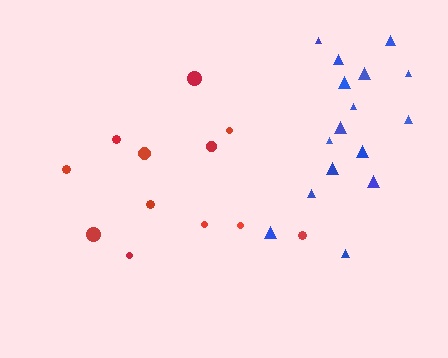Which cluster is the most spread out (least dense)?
Red.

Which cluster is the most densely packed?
Blue.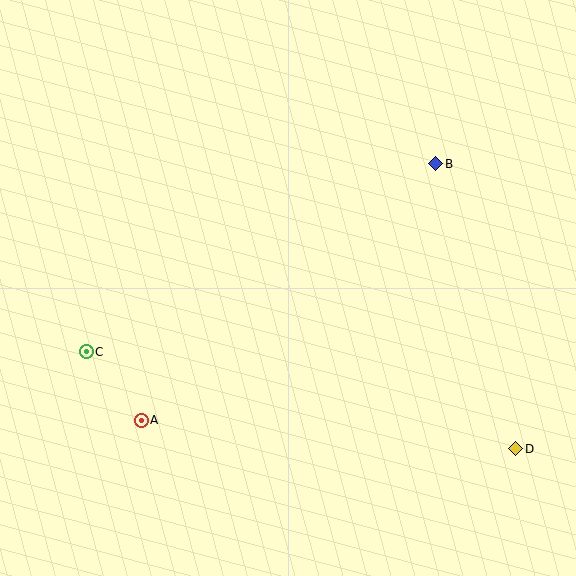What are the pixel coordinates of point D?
Point D is at (516, 449).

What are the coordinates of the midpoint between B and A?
The midpoint between B and A is at (289, 292).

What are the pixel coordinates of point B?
Point B is at (436, 164).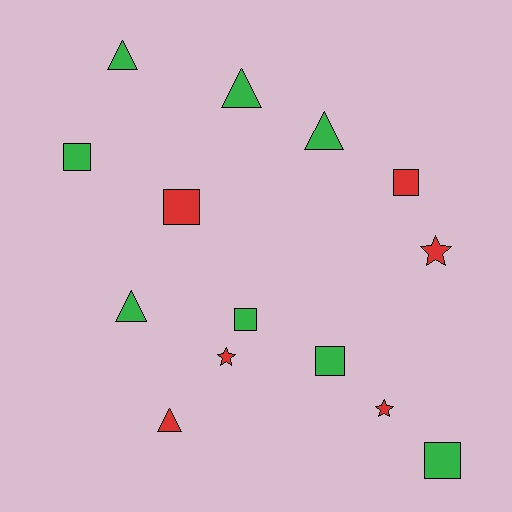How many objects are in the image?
There are 14 objects.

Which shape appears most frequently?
Square, with 6 objects.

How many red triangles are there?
There is 1 red triangle.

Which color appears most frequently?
Green, with 8 objects.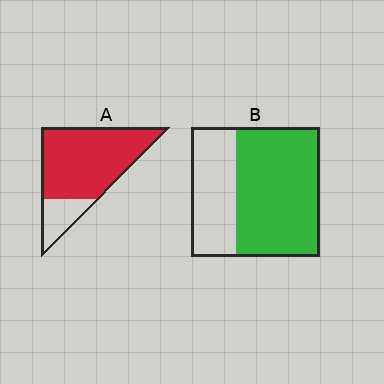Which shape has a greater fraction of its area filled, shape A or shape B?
Shape A.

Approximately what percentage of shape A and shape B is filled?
A is approximately 80% and B is approximately 65%.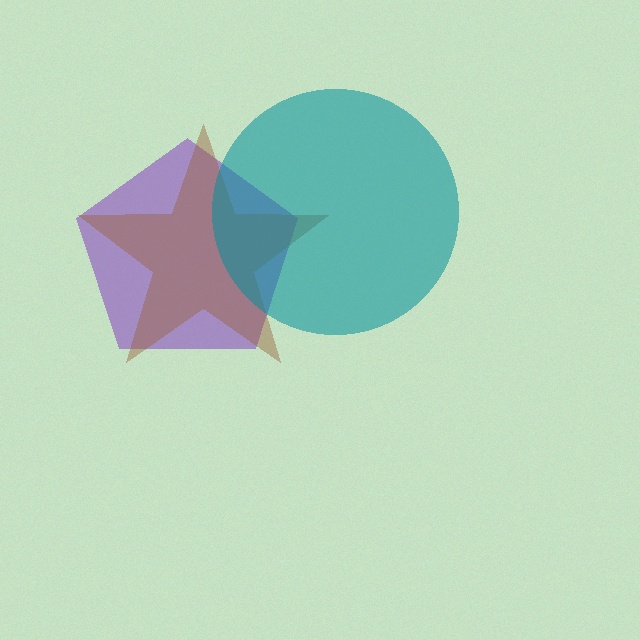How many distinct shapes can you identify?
There are 3 distinct shapes: a purple pentagon, a brown star, a teal circle.